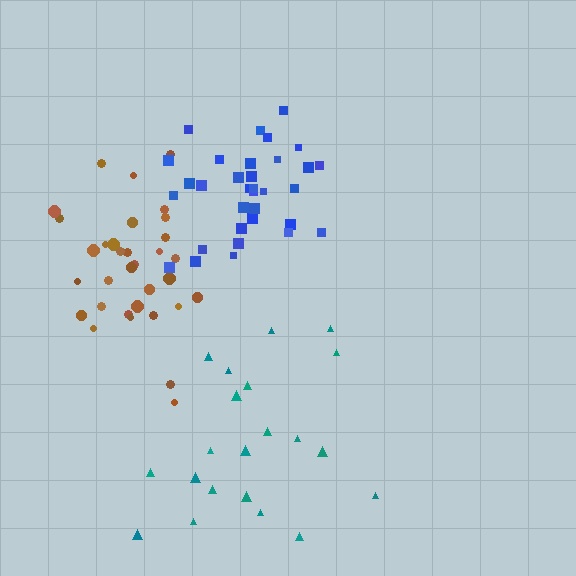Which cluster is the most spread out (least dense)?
Teal.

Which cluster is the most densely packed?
Blue.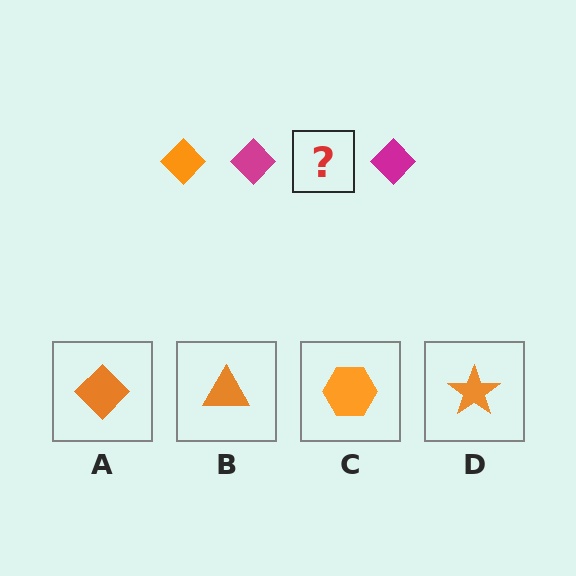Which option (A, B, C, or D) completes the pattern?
A.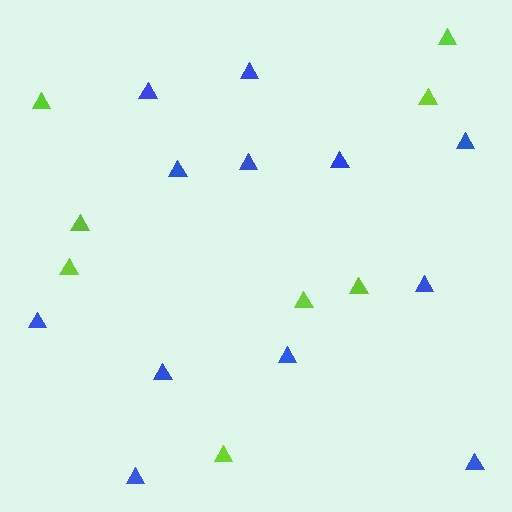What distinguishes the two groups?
There are 2 groups: one group of lime triangles (8) and one group of blue triangles (12).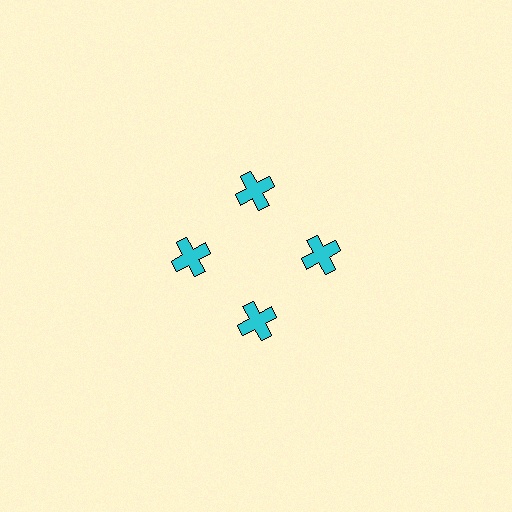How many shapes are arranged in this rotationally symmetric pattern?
There are 4 shapes, arranged in 4 groups of 1.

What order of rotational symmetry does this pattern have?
This pattern has 4-fold rotational symmetry.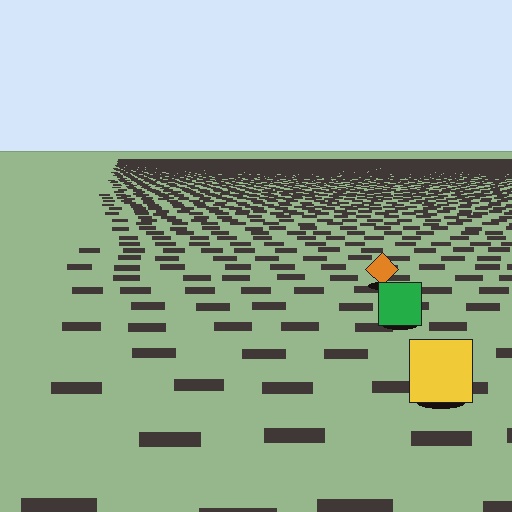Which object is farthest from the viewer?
The orange diamond is farthest from the viewer. It appears smaller and the ground texture around it is denser.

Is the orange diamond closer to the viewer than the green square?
No. The green square is closer — you can tell from the texture gradient: the ground texture is coarser near it.